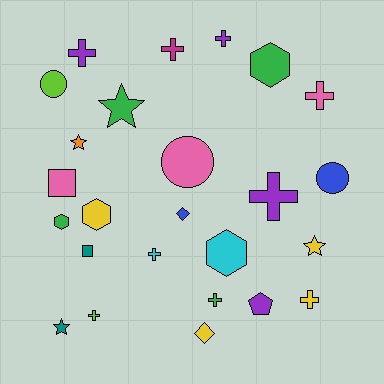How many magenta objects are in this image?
There is 1 magenta object.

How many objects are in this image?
There are 25 objects.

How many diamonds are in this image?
There are 2 diamonds.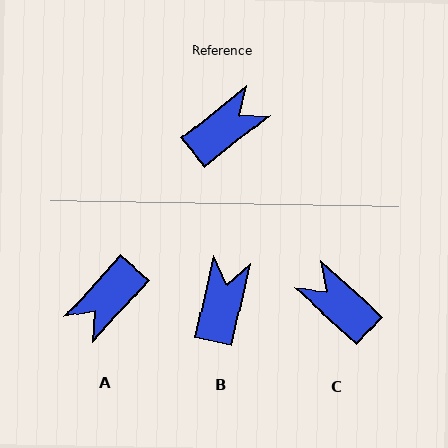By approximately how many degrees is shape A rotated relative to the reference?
Approximately 171 degrees clockwise.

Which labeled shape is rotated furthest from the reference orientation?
A, about 171 degrees away.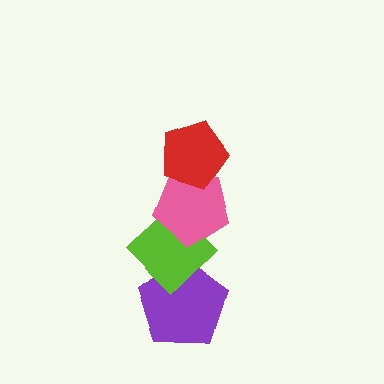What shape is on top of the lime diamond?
The pink pentagon is on top of the lime diamond.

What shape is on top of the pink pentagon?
The red pentagon is on top of the pink pentagon.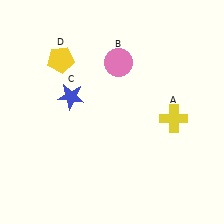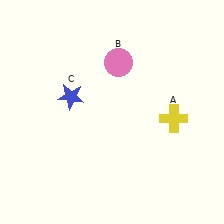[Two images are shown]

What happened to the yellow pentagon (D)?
The yellow pentagon (D) was removed in Image 2. It was in the top-left area of Image 1.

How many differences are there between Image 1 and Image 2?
There is 1 difference between the two images.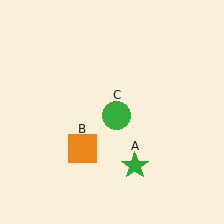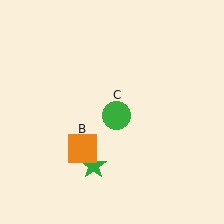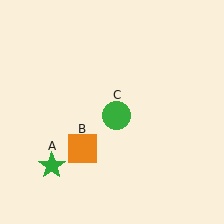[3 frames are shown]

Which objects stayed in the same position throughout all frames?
Orange square (object B) and green circle (object C) remained stationary.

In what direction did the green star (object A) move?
The green star (object A) moved left.